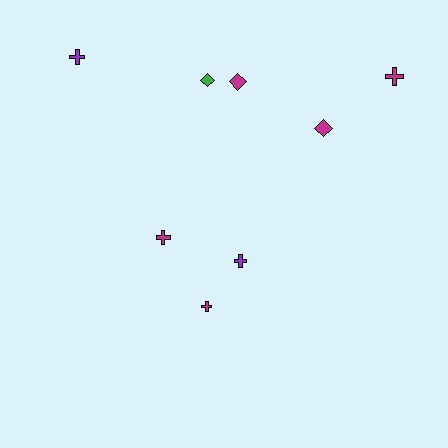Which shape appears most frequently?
Cross, with 5 objects.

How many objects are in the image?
There are 8 objects.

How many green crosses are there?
There are no green crosses.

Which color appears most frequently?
Magenta, with 5 objects.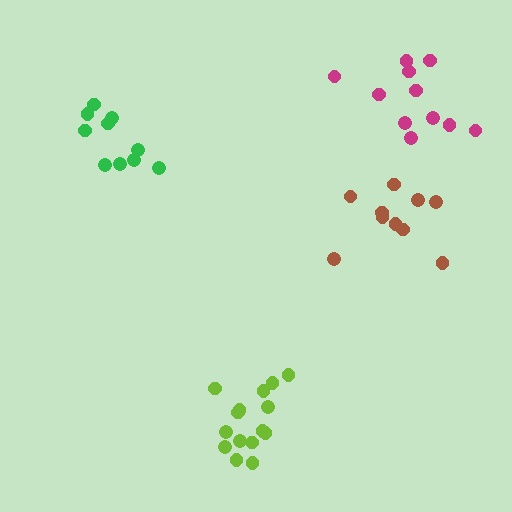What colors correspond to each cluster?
The clusters are colored: lime, brown, green, magenta.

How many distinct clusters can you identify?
There are 4 distinct clusters.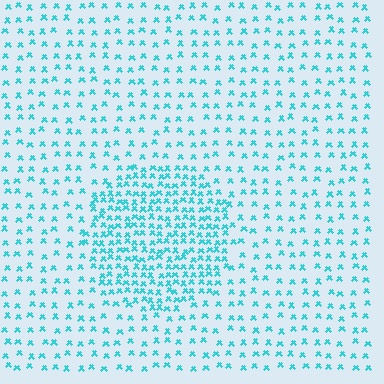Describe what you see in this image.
The image contains small cyan elements arranged at two different densities. A circle-shaped region is visible where the elements are more densely packed than the surrounding area.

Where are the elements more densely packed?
The elements are more densely packed inside the circle boundary.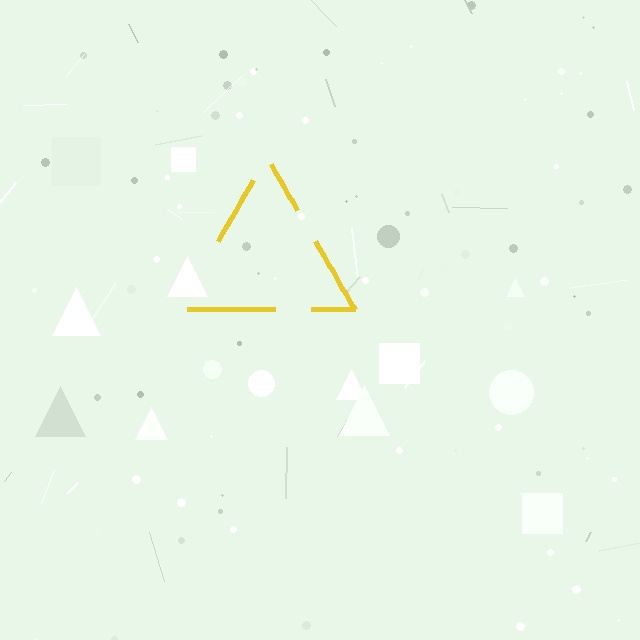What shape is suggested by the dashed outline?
The dashed outline suggests a triangle.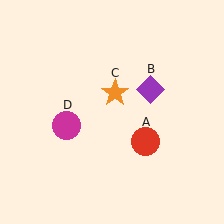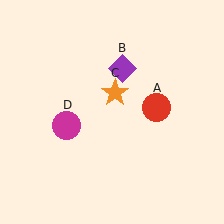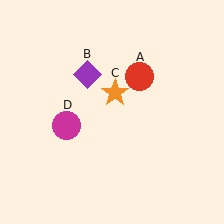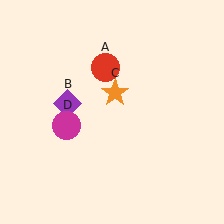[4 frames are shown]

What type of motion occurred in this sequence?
The red circle (object A), purple diamond (object B) rotated counterclockwise around the center of the scene.